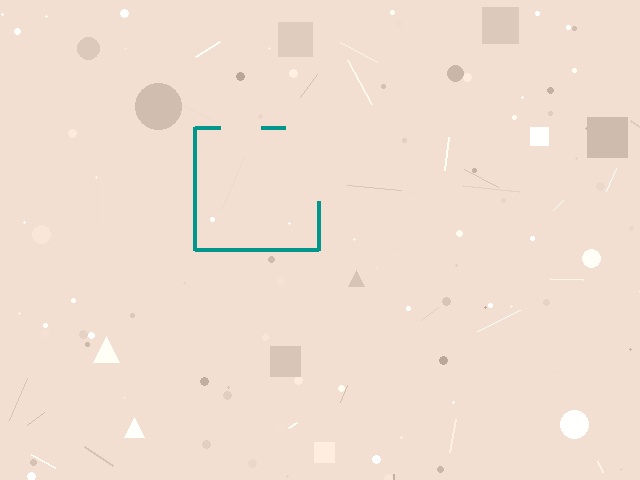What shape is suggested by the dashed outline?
The dashed outline suggests a square.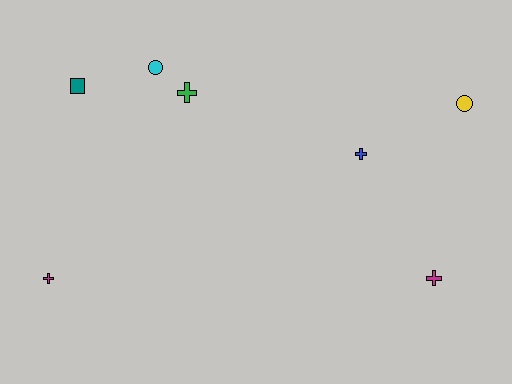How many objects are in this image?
There are 7 objects.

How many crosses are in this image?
There are 4 crosses.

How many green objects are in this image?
There is 1 green object.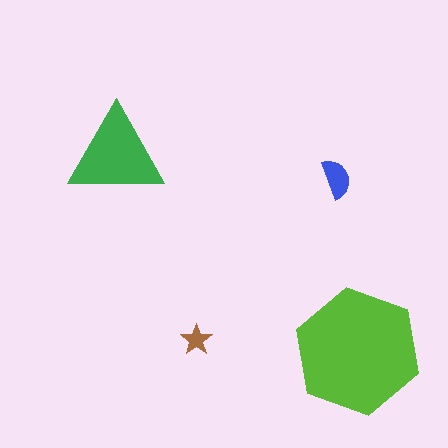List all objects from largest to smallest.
The lime hexagon, the green triangle, the blue semicircle, the brown star.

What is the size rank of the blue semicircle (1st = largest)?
3rd.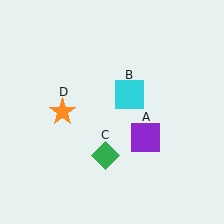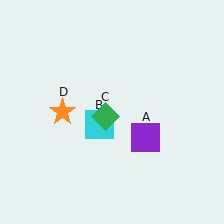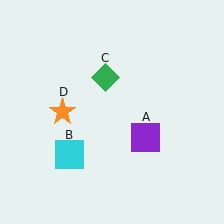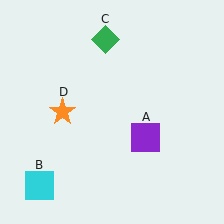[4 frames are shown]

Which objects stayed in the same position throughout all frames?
Purple square (object A) and orange star (object D) remained stationary.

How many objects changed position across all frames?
2 objects changed position: cyan square (object B), green diamond (object C).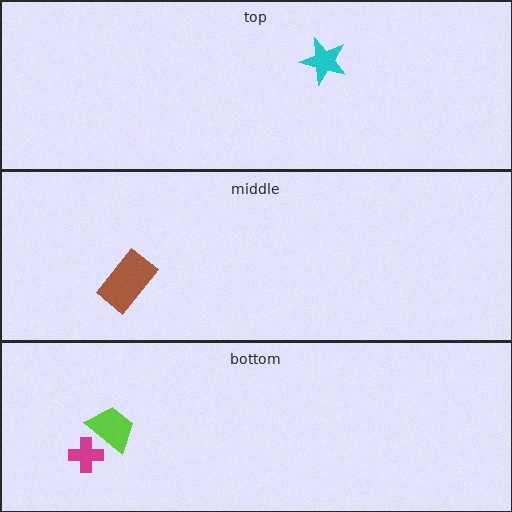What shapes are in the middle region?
The brown rectangle.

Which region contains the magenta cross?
The bottom region.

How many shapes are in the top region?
1.